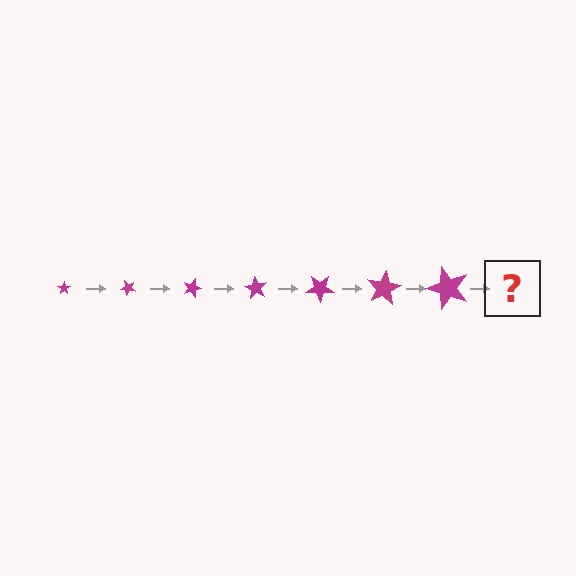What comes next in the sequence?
The next element should be a star, larger than the previous one and rotated 315 degrees from the start.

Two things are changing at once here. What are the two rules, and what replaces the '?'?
The two rules are that the star grows larger each step and it rotates 45 degrees each step. The '?' should be a star, larger than the previous one and rotated 315 degrees from the start.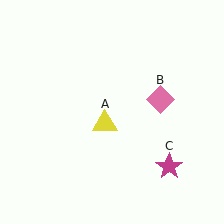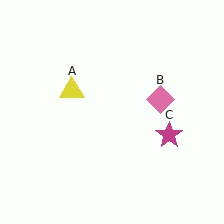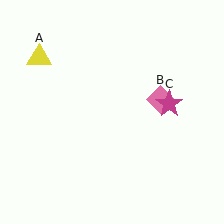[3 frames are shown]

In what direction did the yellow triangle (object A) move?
The yellow triangle (object A) moved up and to the left.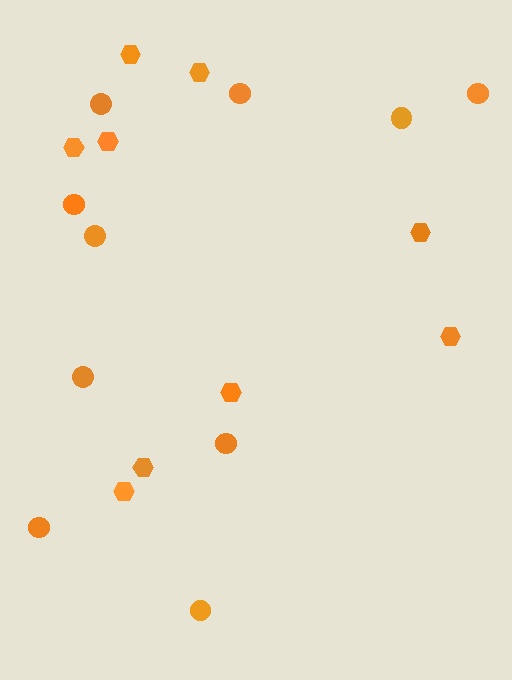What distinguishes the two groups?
There are 2 groups: one group of circles (10) and one group of hexagons (9).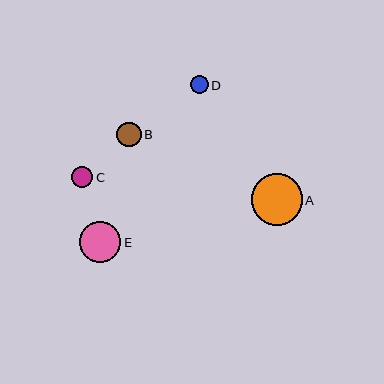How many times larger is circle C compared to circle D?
Circle C is approximately 1.2 times the size of circle D.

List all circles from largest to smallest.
From largest to smallest: A, E, B, C, D.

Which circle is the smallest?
Circle D is the smallest with a size of approximately 18 pixels.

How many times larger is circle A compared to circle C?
Circle A is approximately 2.4 times the size of circle C.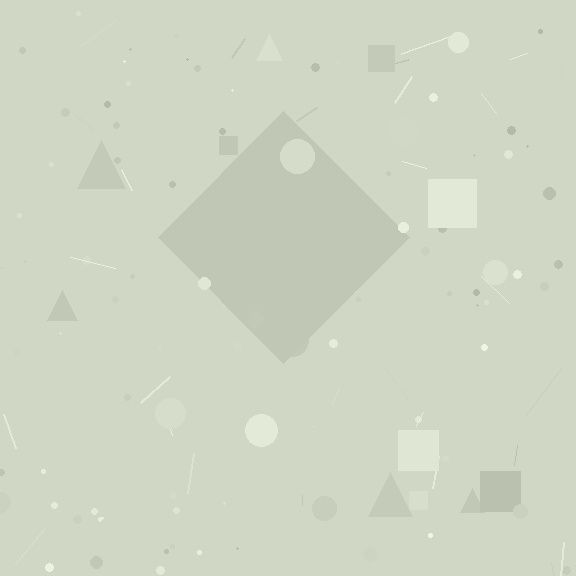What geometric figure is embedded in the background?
A diamond is embedded in the background.